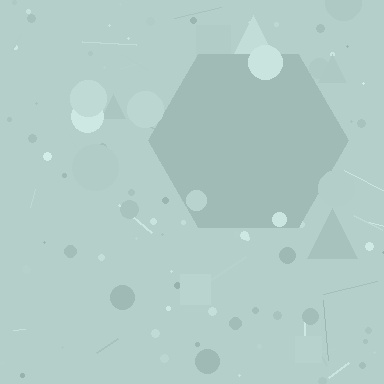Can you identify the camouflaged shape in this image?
The camouflaged shape is a hexagon.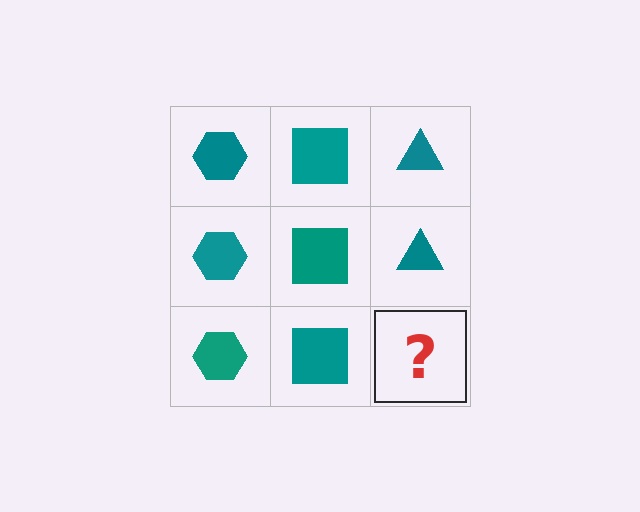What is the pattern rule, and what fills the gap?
The rule is that each column has a consistent shape. The gap should be filled with a teal triangle.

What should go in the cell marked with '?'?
The missing cell should contain a teal triangle.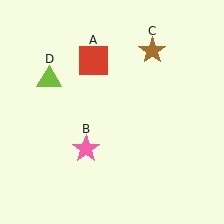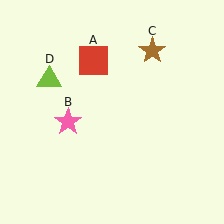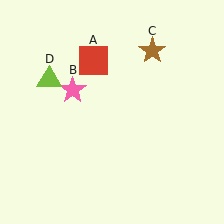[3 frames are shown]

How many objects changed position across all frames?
1 object changed position: pink star (object B).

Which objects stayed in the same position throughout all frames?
Red square (object A) and brown star (object C) and lime triangle (object D) remained stationary.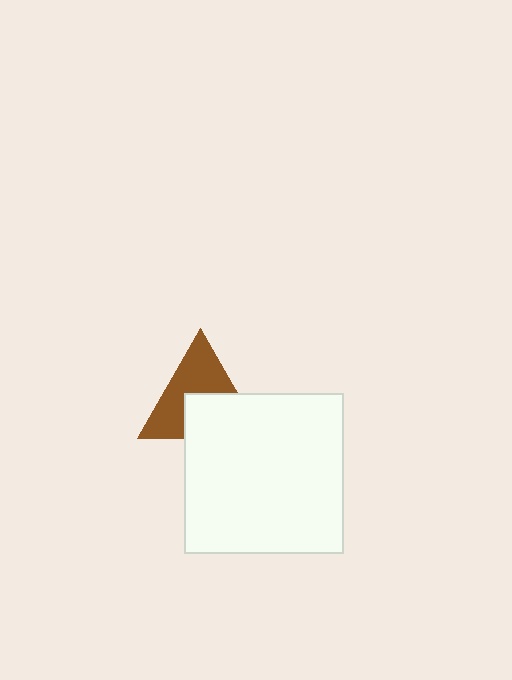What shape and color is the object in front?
The object in front is a white square.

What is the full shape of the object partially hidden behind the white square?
The partially hidden object is a brown triangle.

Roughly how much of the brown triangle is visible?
About half of it is visible (roughly 56%).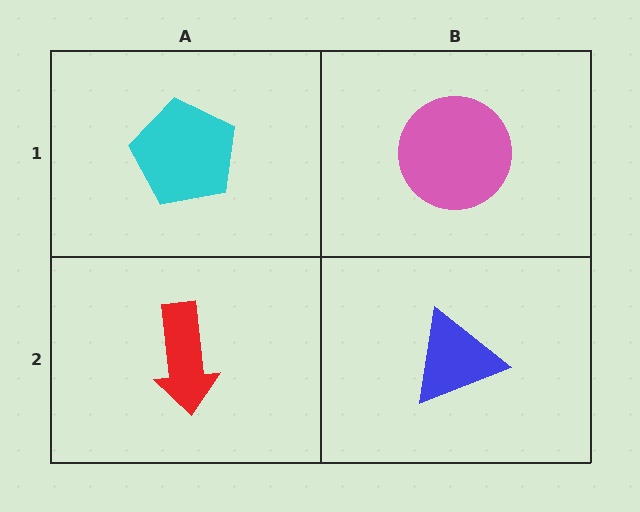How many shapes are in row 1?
2 shapes.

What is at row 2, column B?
A blue triangle.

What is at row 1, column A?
A cyan pentagon.